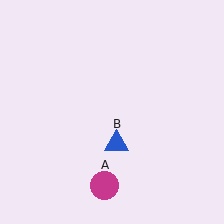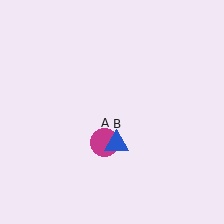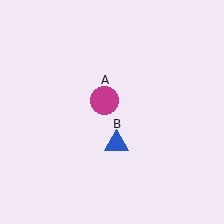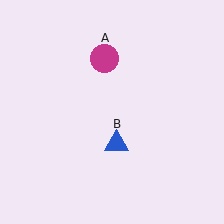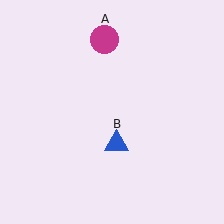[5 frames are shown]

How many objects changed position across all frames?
1 object changed position: magenta circle (object A).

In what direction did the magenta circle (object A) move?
The magenta circle (object A) moved up.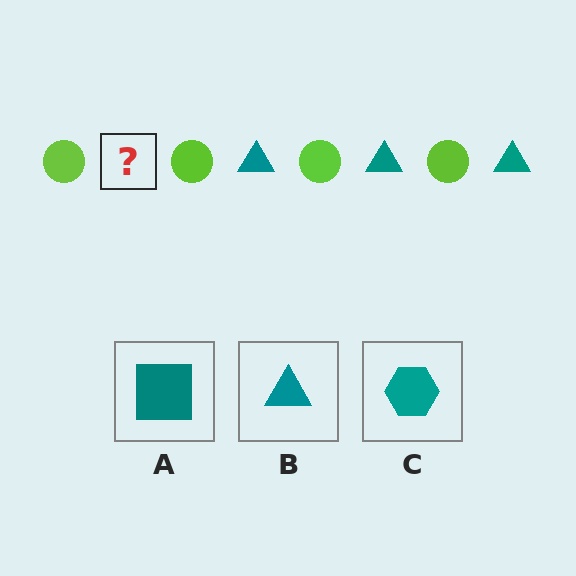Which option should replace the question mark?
Option B.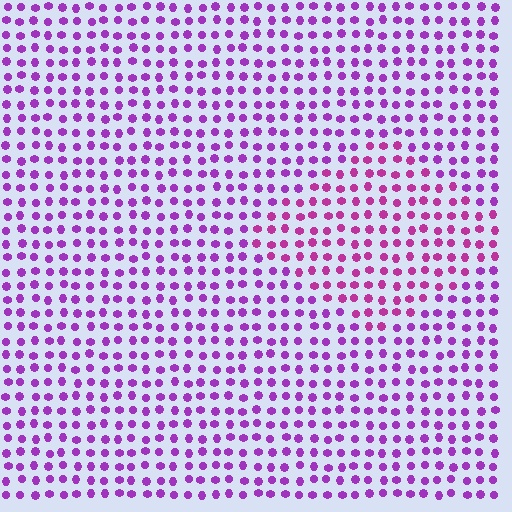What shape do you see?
I see a diamond.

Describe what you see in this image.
The image is filled with small purple elements in a uniform arrangement. A diamond-shaped region is visible where the elements are tinted to a slightly different hue, forming a subtle color boundary.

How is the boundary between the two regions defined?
The boundary is defined purely by a slight shift in hue (about 27 degrees). Spacing, size, and orientation are identical on both sides.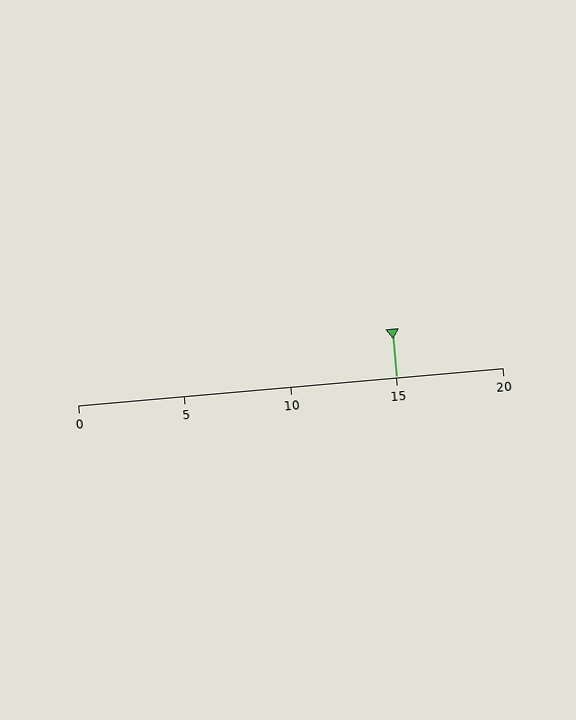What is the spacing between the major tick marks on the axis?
The major ticks are spaced 5 apart.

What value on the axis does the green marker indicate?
The marker indicates approximately 15.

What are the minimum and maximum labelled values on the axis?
The axis runs from 0 to 20.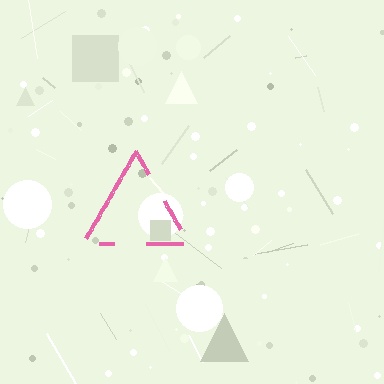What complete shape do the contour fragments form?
The contour fragments form a triangle.